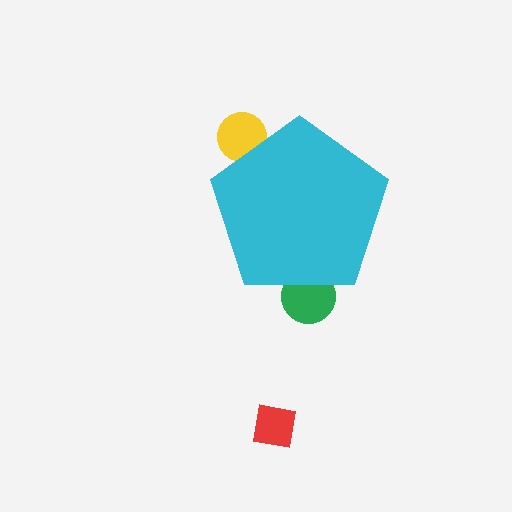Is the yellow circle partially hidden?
Yes, the yellow circle is partially hidden behind the cyan pentagon.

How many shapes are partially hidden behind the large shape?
2 shapes are partially hidden.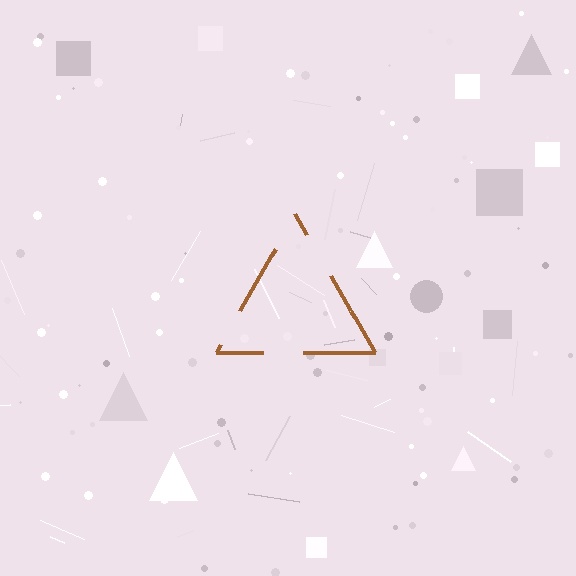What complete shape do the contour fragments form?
The contour fragments form a triangle.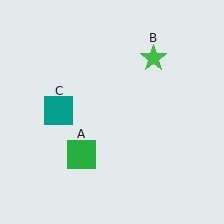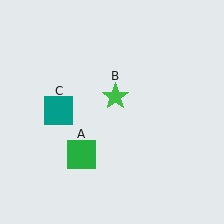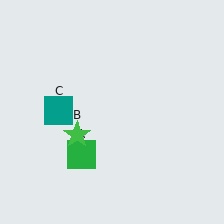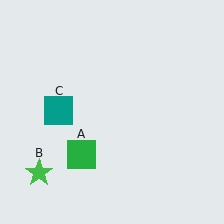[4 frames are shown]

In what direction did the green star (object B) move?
The green star (object B) moved down and to the left.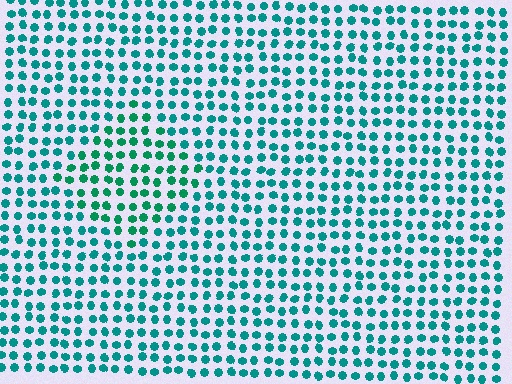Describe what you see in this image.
The image is filled with small teal elements in a uniform arrangement. A diamond-shaped region is visible where the elements are tinted to a slightly different hue, forming a subtle color boundary.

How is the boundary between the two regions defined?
The boundary is defined purely by a slight shift in hue (about 21 degrees). Spacing, size, and orientation are identical on both sides.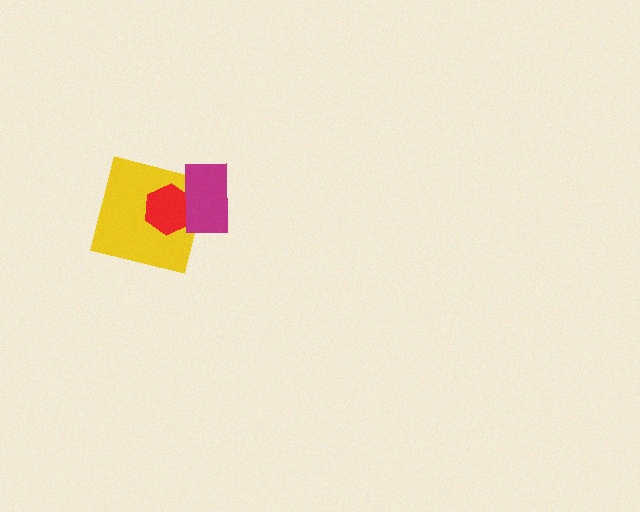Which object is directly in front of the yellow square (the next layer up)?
The red hexagon is directly in front of the yellow square.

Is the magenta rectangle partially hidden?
No, no other shape covers it.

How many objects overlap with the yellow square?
2 objects overlap with the yellow square.